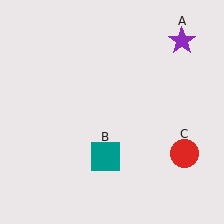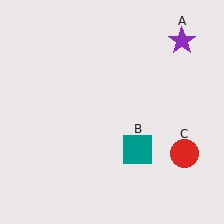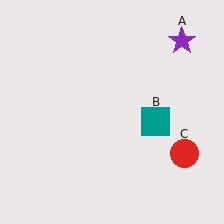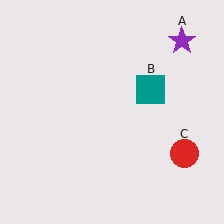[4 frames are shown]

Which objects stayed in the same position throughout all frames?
Purple star (object A) and red circle (object C) remained stationary.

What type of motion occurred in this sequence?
The teal square (object B) rotated counterclockwise around the center of the scene.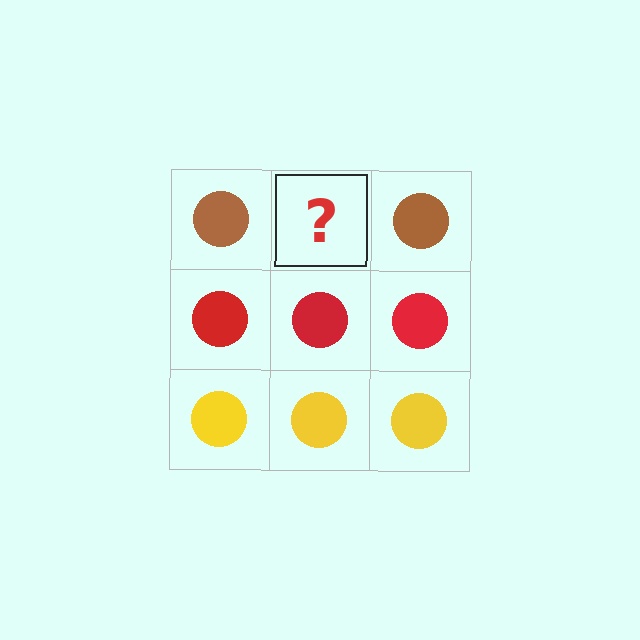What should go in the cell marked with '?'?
The missing cell should contain a brown circle.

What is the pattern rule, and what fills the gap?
The rule is that each row has a consistent color. The gap should be filled with a brown circle.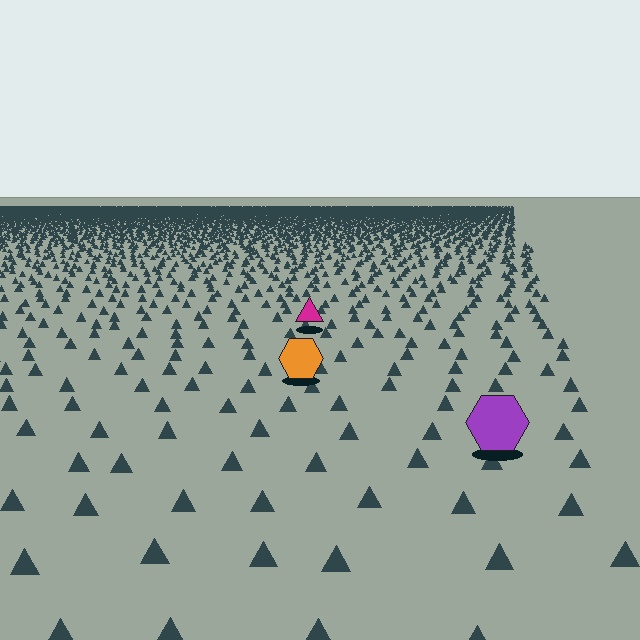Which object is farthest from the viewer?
The magenta triangle is farthest from the viewer. It appears smaller and the ground texture around it is denser.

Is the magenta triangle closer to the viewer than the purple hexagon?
No. The purple hexagon is closer — you can tell from the texture gradient: the ground texture is coarser near it.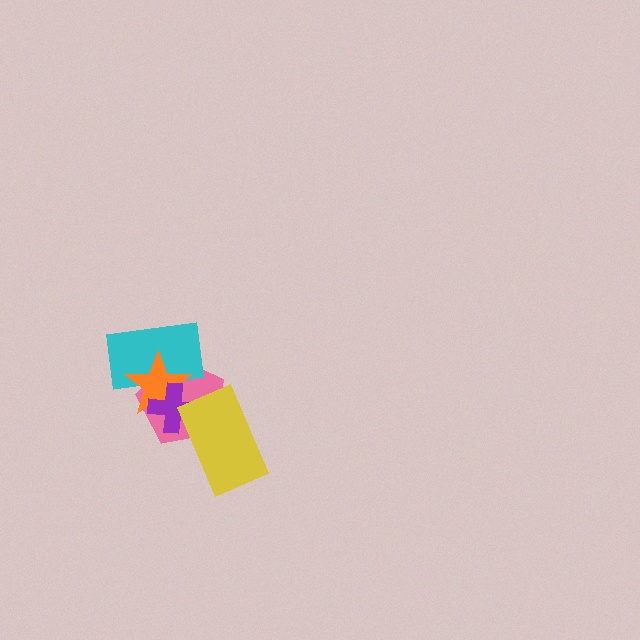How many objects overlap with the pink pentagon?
4 objects overlap with the pink pentagon.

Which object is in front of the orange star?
The purple cross is in front of the orange star.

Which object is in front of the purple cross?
The yellow rectangle is in front of the purple cross.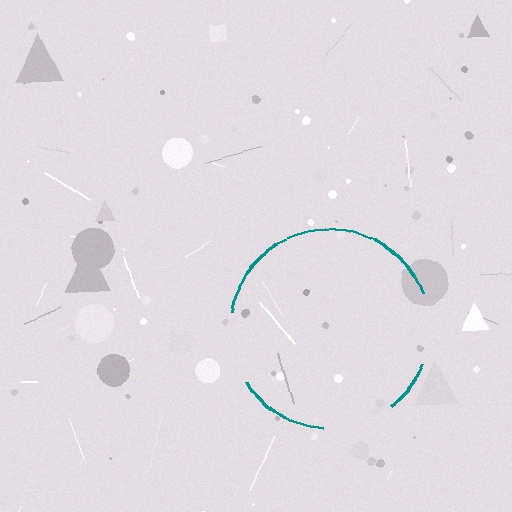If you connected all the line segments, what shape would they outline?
They would outline a circle.